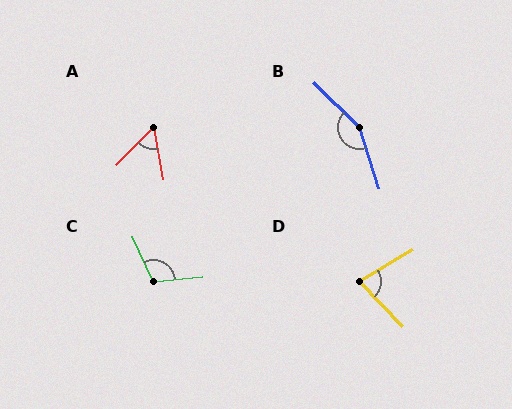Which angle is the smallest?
A, at approximately 55 degrees.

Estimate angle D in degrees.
Approximately 77 degrees.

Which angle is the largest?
B, at approximately 152 degrees.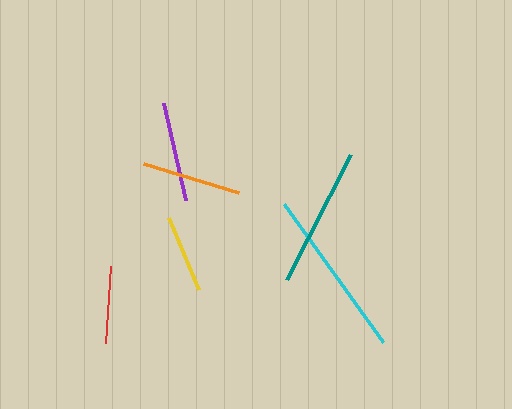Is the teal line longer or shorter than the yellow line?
The teal line is longer than the yellow line.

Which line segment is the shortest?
The red line is the shortest at approximately 77 pixels.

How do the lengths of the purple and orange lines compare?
The purple and orange lines are approximately the same length.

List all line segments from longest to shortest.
From longest to shortest: cyan, teal, purple, orange, yellow, red.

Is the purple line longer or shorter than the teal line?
The teal line is longer than the purple line.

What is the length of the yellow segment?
The yellow segment is approximately 79 pixels long.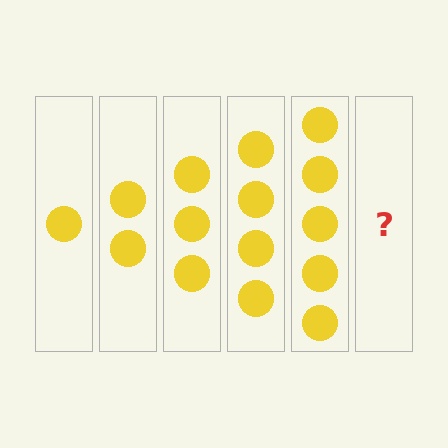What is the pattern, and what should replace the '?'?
The pattern is that each step adds one more circle. The '?' should be 6 circles.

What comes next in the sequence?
The next element should be 6 circles.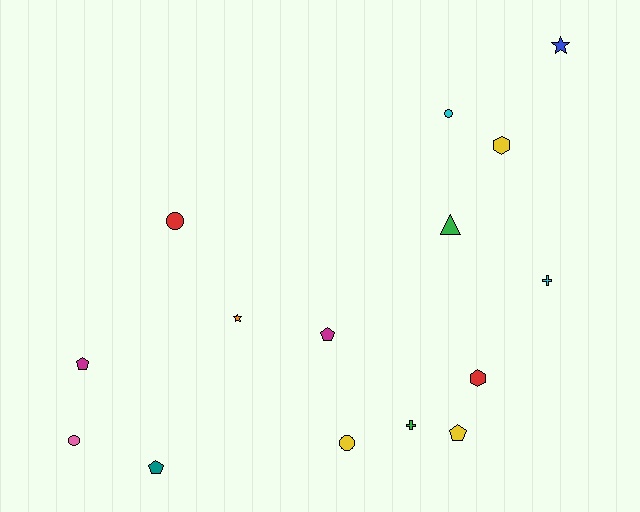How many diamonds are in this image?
There are no diamonds.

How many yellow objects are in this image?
There are 3 yellow objects.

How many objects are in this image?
There are 15 objects.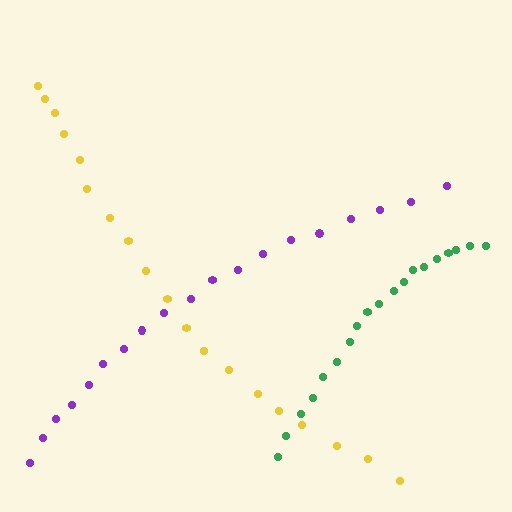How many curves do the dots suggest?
There are 3 distinct paths.